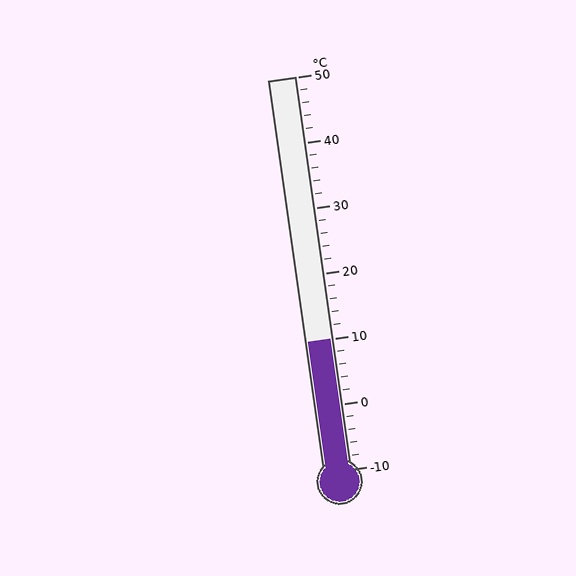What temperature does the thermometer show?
The thermometer shows approximately 10°C.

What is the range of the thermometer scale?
The thermometer scale ranges from -10°C to 50°C.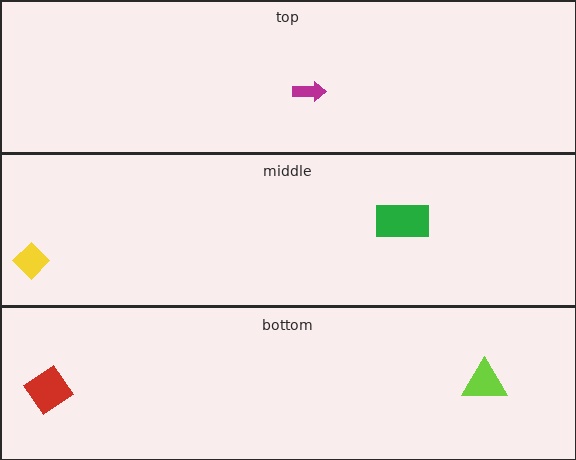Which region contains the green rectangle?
The middle region.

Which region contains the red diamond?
The bottom region.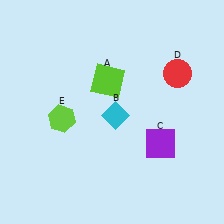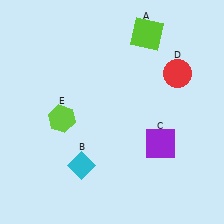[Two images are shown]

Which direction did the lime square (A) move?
The lime square (A) moved up.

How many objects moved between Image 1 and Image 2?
2 objects moved between the two images.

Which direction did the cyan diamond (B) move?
The cyan diamond (B) moved down.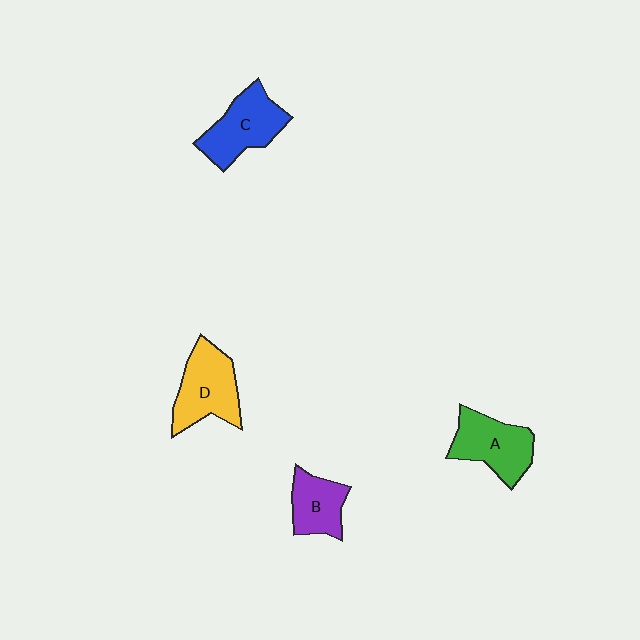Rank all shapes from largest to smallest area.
From largest to smallest: D (yellow), C (blue), A (green), B (purple).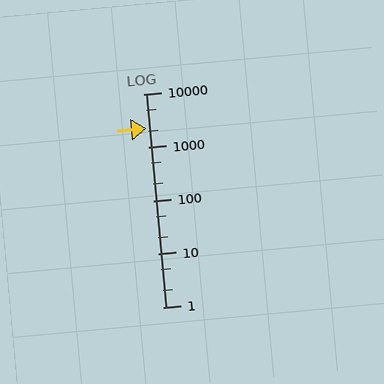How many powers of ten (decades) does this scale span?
The scale spans 4 decades, from 1 to 10000.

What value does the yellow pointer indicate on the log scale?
The pointer indicates approximately 2300.